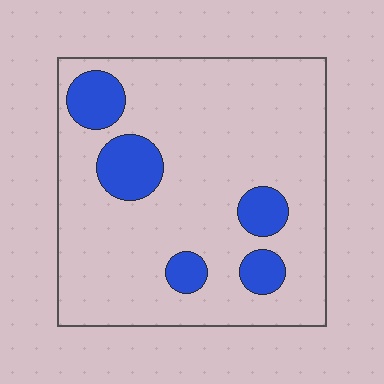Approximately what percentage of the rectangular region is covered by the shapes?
Approximately 15%.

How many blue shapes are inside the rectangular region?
5.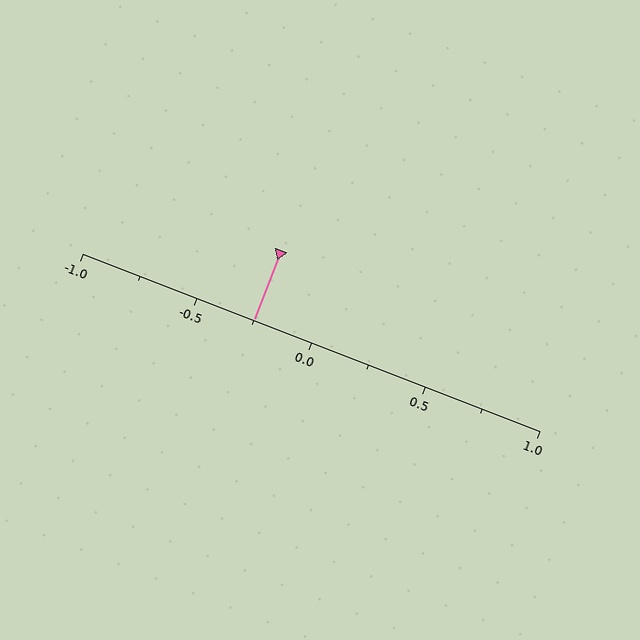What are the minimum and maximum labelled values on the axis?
The axis runs from -1.0 to 1.0.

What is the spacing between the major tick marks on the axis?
The major ticks are spaced 0.5 apart.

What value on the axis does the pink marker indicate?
The marker indicates approximately -0.25.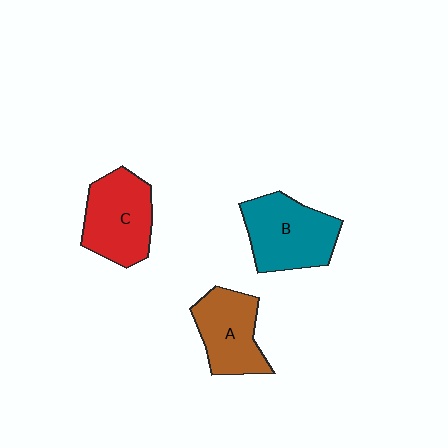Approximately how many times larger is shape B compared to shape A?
Approximately 1.2 times.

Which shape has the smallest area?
Shape A (brown).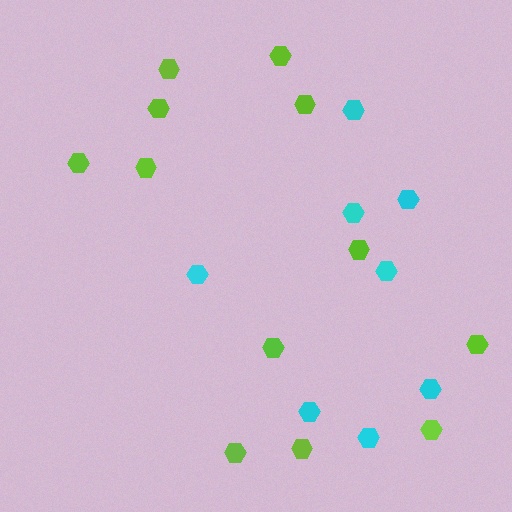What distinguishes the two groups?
There are 2 groups: one group of cyan hexagons (8) and one group of lime hexagons (12).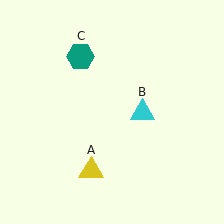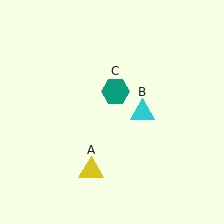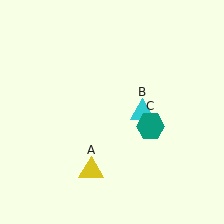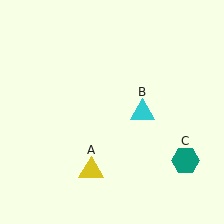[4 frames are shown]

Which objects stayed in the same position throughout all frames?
Yellow triangle (object A) and cyan triangle (object B) remained stationary.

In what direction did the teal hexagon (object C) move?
The teal hexagon (object C) moved down and to the right.